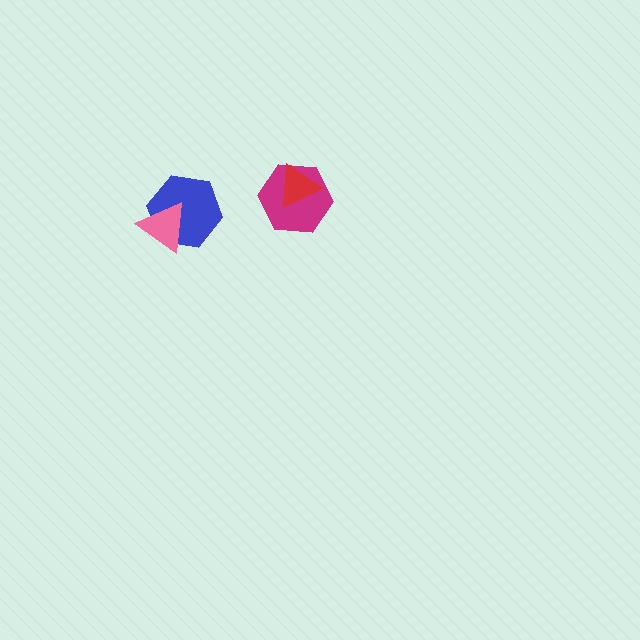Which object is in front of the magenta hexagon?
The red triangle is in front of the magenta hexagon.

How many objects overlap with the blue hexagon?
1 object overlaps with the blue hexagon.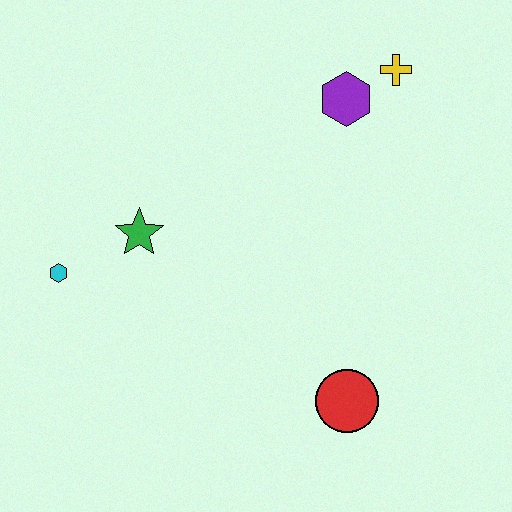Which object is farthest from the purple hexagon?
The cyan hexagon is farthest from the purple hexagon.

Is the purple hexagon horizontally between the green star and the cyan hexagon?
No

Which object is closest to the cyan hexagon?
The green star is closest to the cyan hexagon.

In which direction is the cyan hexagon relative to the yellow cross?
The cyan hexagon is to the left of the yellow cross.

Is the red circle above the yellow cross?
No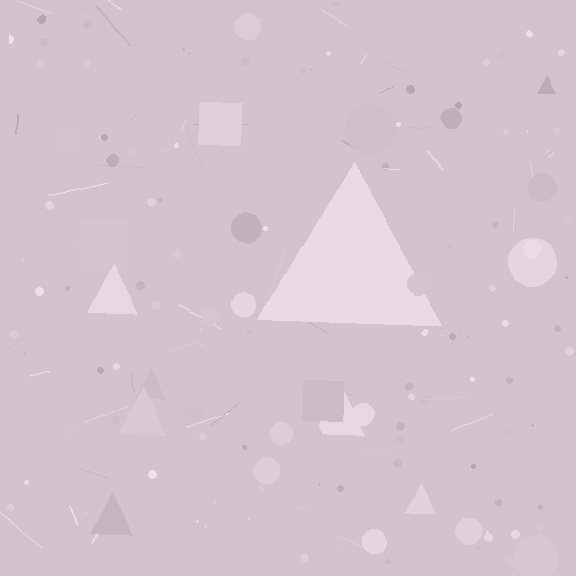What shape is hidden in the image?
A triangle is hidden in the image.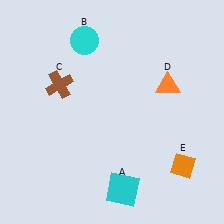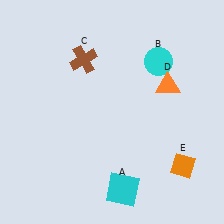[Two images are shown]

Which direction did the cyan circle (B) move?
The cyan circle (B) moved right.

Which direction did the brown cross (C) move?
The brown cross (C) moved up.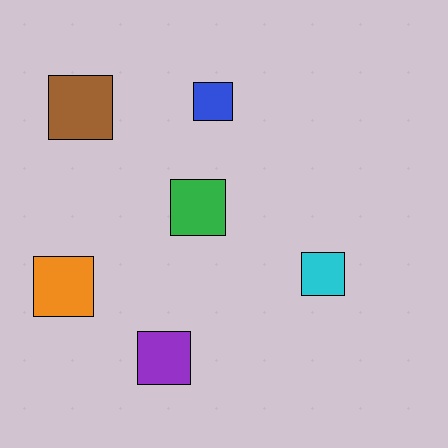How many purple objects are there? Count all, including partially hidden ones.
There is 1 purple object.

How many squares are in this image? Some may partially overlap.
There are 6 squares.